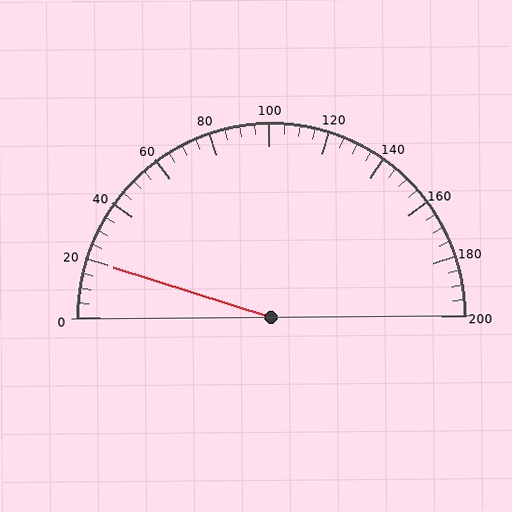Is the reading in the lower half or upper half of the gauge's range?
The reading is in the lower half of the range (0 to 200).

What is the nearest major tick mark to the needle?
The nearest major tick mark is 20.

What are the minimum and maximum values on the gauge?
The gauge ranges from 0 to 200.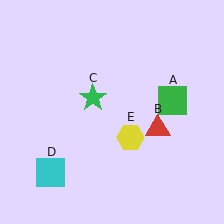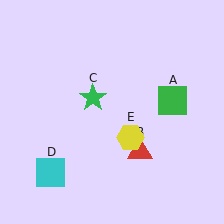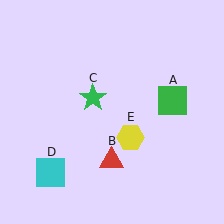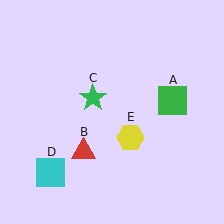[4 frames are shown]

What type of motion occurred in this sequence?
The red triangle (object B) rotated clockwise around the center of the scene.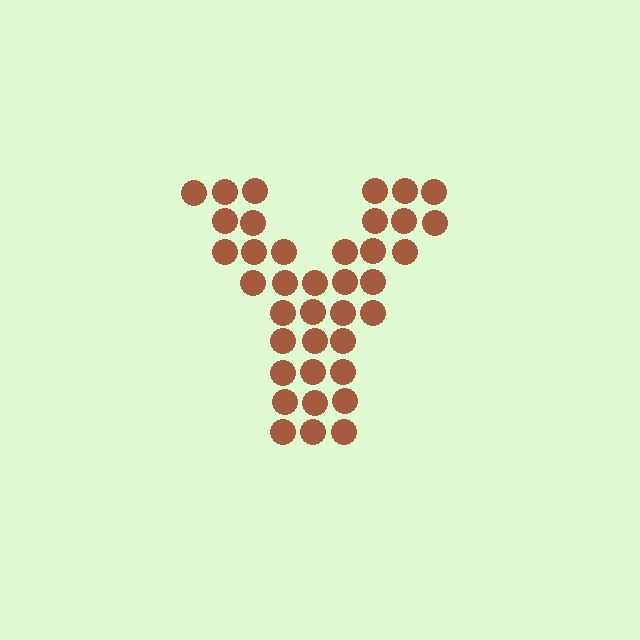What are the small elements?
The small elements are circles.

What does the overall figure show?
The overall figure shows the letter Y.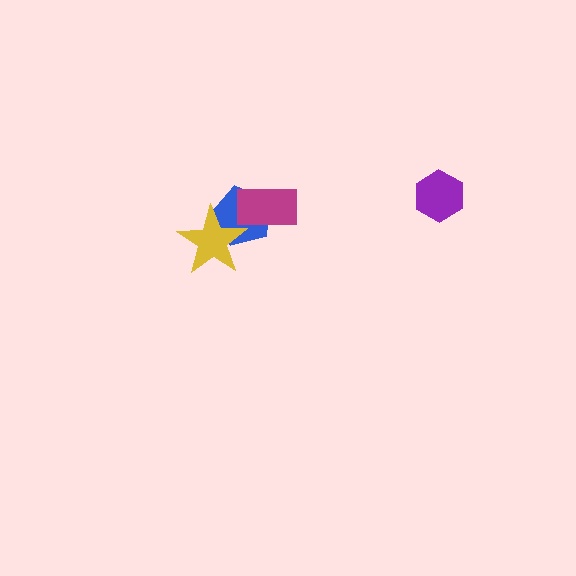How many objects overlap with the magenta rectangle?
1 object overlaps with the magenta rectangle.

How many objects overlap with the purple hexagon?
0 objects overlap with the purple hexagon.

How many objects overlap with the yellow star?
1 object overlaps with the yellow star.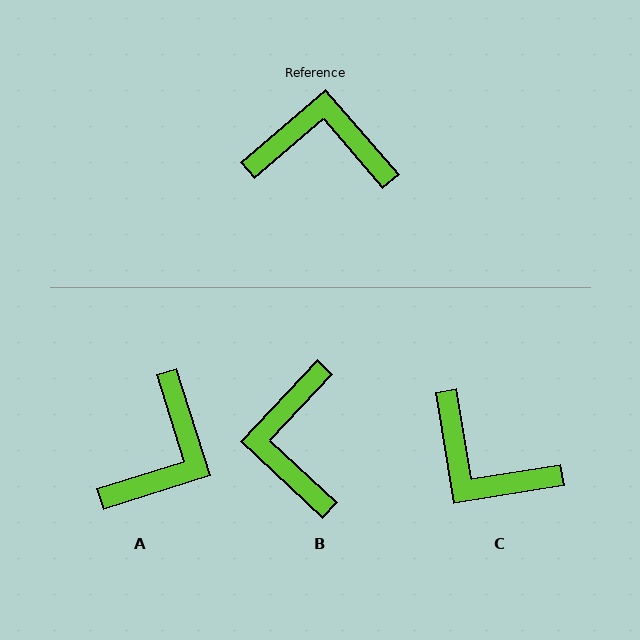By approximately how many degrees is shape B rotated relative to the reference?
Approximately 96 degrees counter-clockwise.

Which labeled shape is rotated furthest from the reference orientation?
C, about 148 degrees away.